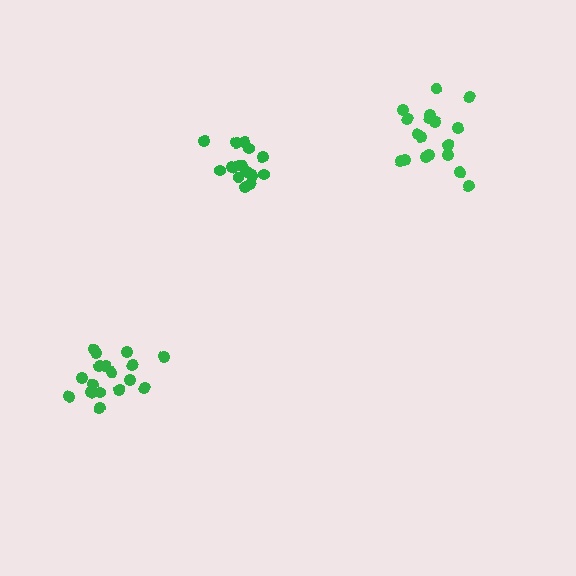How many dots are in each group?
Group 1: 15 dots, Group 2: 17 dots, Group 3: 18 dots (50 total).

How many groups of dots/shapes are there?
There are 3 groups.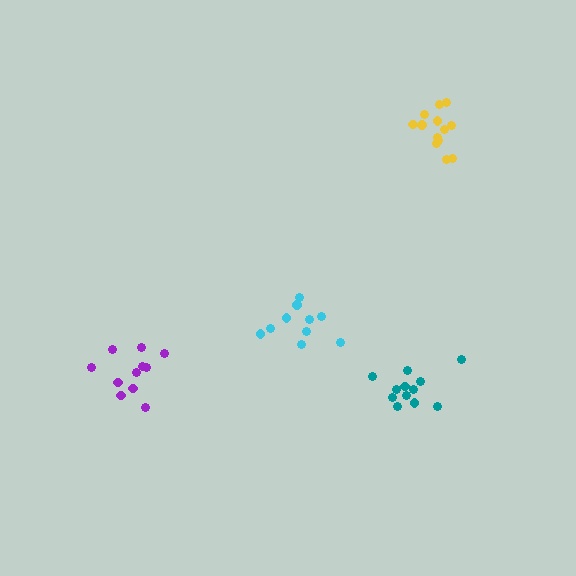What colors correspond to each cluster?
The clusters are colored: purple, teal, yellow, cyan.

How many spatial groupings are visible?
There are 4 spatial groupings.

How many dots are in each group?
Group 1: 11 dots, Group 2: 12 dots, Group 3: 13 dots, Group 4: 10 dots (46 total).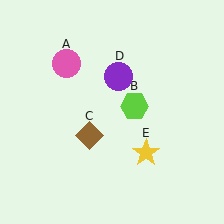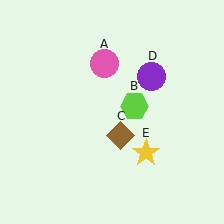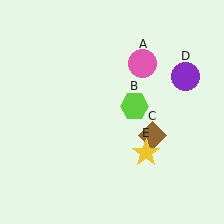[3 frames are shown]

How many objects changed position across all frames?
3 objects changed position: pink circle (object A), brown diamond (object C), purple circle (object D).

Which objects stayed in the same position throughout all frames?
Lime hexagon (object B) and yellow star (object E) remained stationary.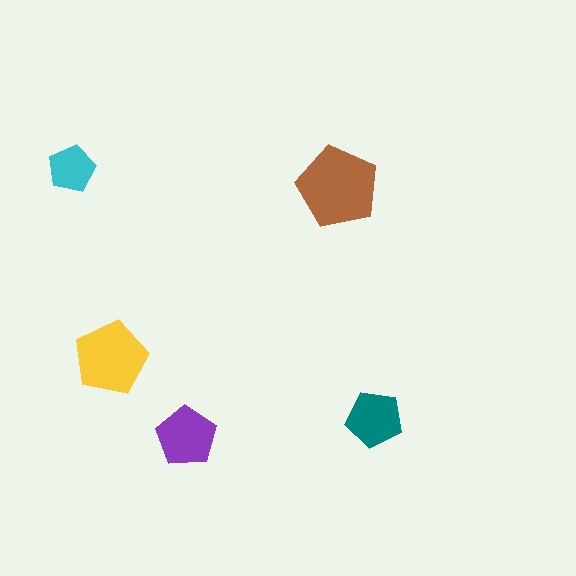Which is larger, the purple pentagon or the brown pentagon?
The brown one.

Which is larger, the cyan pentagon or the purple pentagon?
The purple one.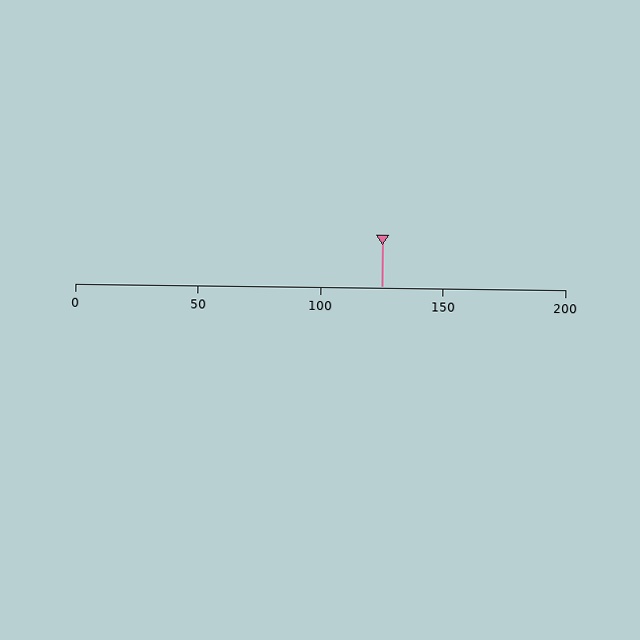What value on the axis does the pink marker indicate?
The marker indicates approximately 125.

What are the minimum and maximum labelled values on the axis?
The axis runs from 0 to 200.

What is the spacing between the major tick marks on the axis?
The major ticks are spaced 50 apart.